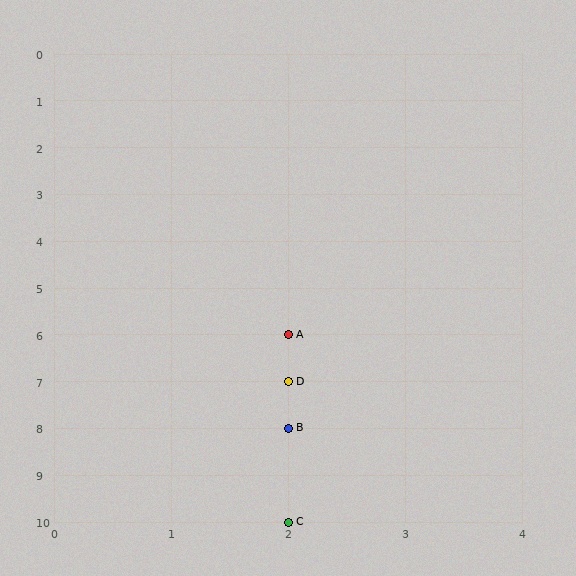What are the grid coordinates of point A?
Point A is at grid coordinates (2, 6).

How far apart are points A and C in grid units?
Points A and C are 4 rows apart.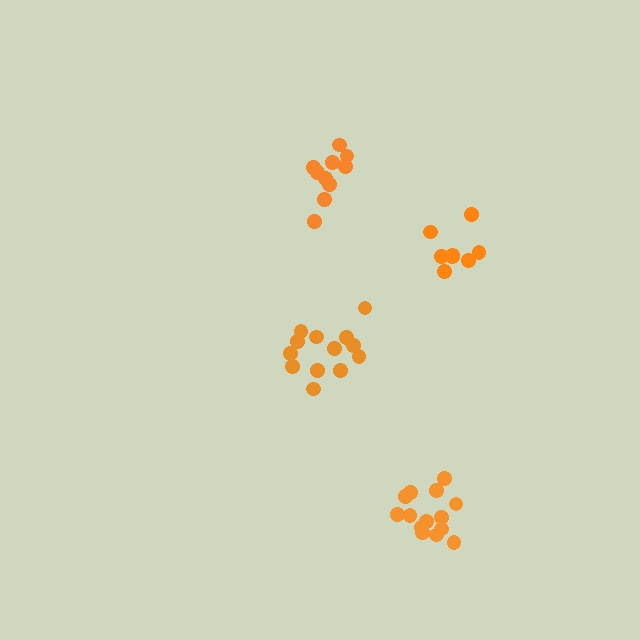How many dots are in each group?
Group 1: 10 dots, Group 2: 14 dots, Group 3: 8 dots, Group 4: 13 dots (45 total).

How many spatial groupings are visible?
There are 4 spatial groupings.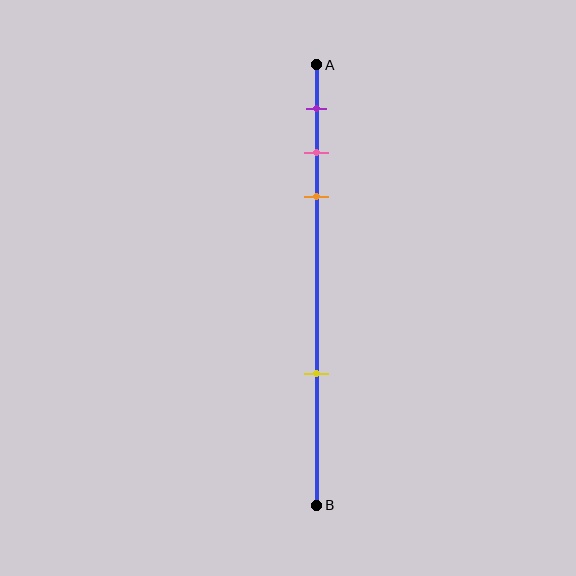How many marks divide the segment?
There are 4 marks dividing the segment.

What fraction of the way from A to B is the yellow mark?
The yellow mark is approximately 70% (0.7) of the way from A to B.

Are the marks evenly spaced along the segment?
No, the marks are not evenly spaced.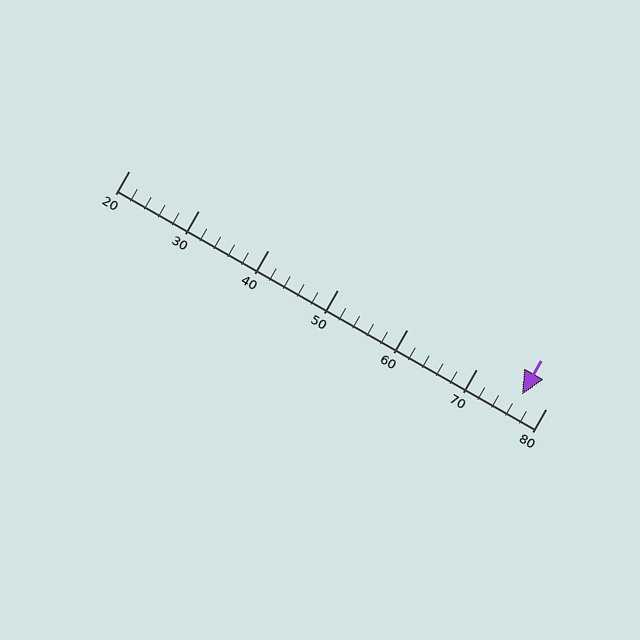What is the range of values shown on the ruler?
The ruler shows values from 20 to 80.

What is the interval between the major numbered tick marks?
The major tick marks are spaced 10 units apart.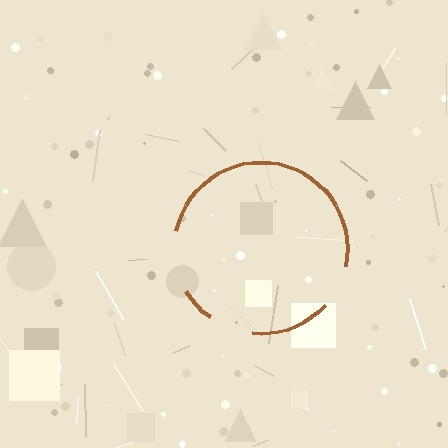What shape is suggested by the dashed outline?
The dashed outline suggests a circle.